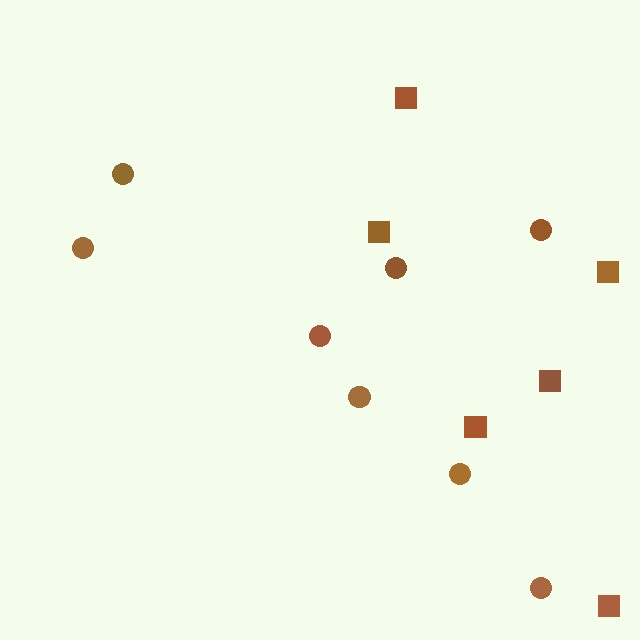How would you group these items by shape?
There are 2 groups: one group of circles (8) and one group of squares (6).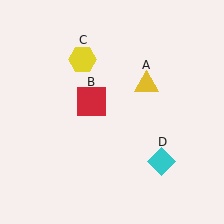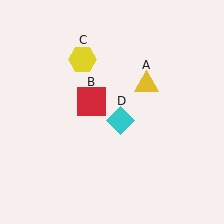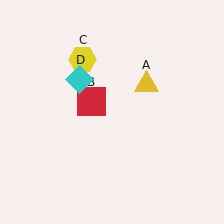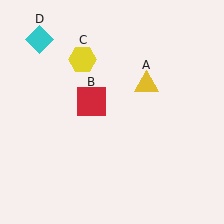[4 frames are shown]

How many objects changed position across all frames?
1 object changed position: cyan diamond (object D).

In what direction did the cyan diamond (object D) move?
The cyan diamond (object D) moved up and to the left.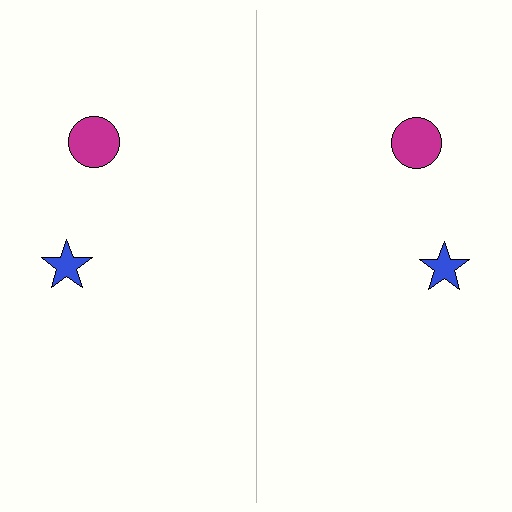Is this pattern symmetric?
Yes, this pattern has bilateral (reflection) symmetry.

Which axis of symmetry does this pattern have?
The pattern has a vertical axis of symmetry running through the center of the image.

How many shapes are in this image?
There are 4 shapes in this image.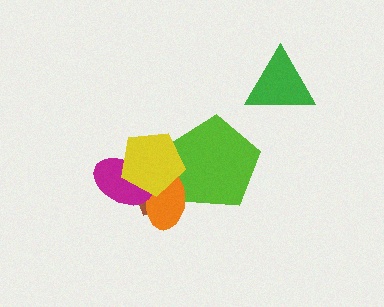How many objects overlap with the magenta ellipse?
3 objects overlap with the magenta ellipse.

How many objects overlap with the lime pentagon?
3 objects overlap with the lime pentagon.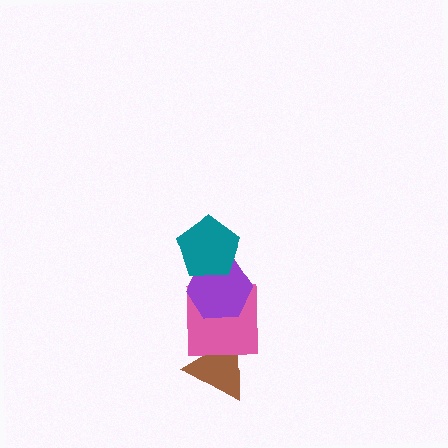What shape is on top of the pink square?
The purple hexagon is on top of the pink square.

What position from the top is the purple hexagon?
The purple hexagon is 2nd from the top.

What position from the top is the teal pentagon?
The teal pentagon is 1st from the top.